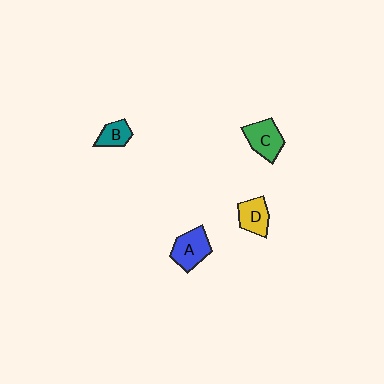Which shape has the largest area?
Shape A (blue).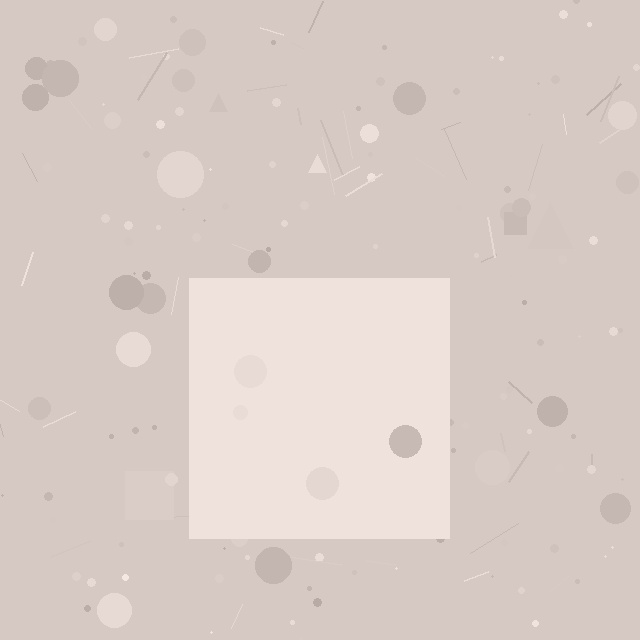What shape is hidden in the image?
A square is hidden in the image.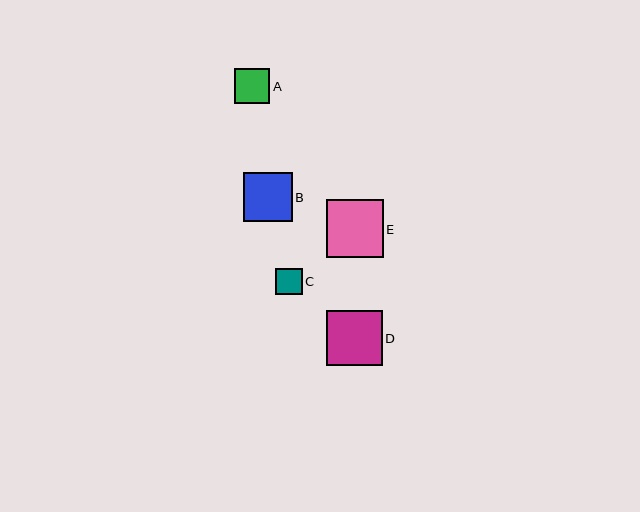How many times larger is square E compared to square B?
Square E is approximately 1.2 times the size of square B.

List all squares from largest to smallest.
From largest to smallest: E, D, B, A, C.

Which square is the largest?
Square E is the largest with a size of approximately 57 pixels.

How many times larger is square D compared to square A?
Square D is approximately 1.6 times the size of square A.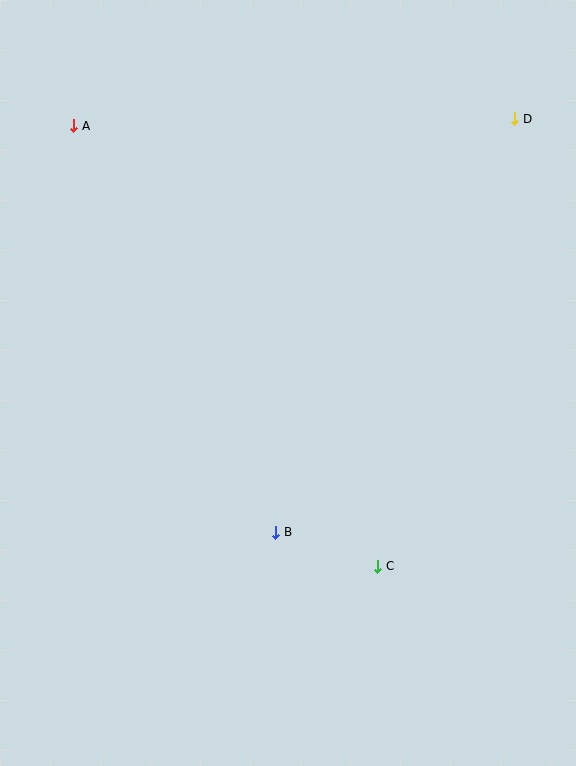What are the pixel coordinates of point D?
Point D is at (515, 119).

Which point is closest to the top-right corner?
Point D is closest to the top-right corner.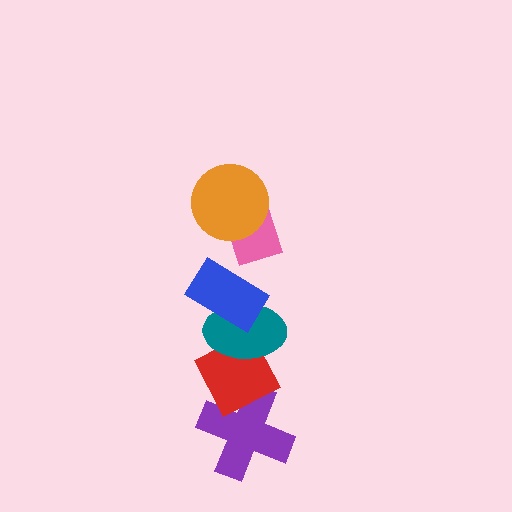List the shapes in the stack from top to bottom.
From top to bottom: the orange circle, the pink rectangle, the blue rectangle, the teal ellipse, the red diamond, the purple cross.